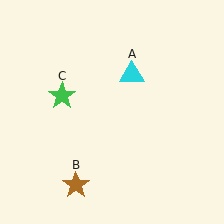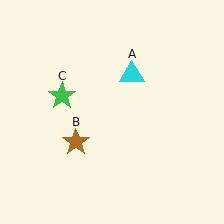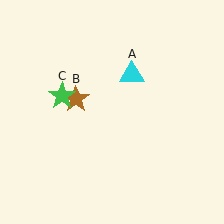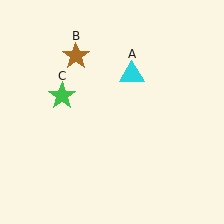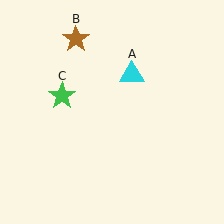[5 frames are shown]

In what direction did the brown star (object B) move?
The brown star (object B) moved up.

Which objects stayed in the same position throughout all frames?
Cyan triangle (object A) and green star (object C) remained stationary.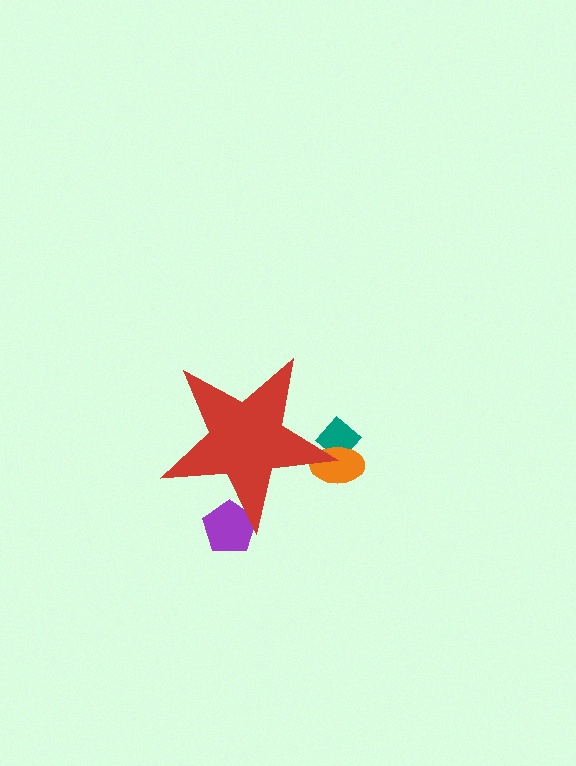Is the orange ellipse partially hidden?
Yes, the orange ellipse is partially hidden behind the red star.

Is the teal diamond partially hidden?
Yes, the teal diamond is partially hidden behind the red star.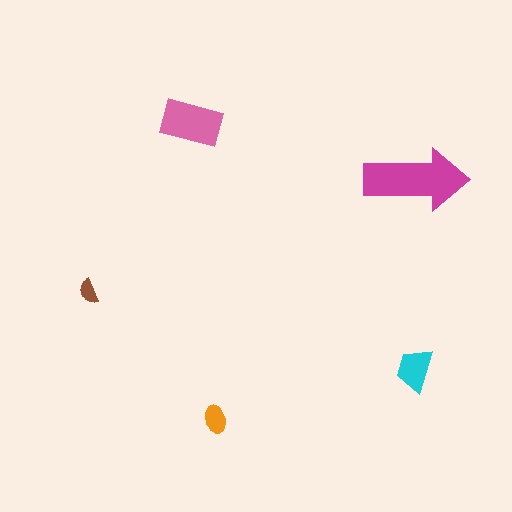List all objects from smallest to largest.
The brown semicircle, the orange ellipse, the cyan trapezoid, the pink rectangle, the magenta arrow.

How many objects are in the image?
There are 5 objects in the image.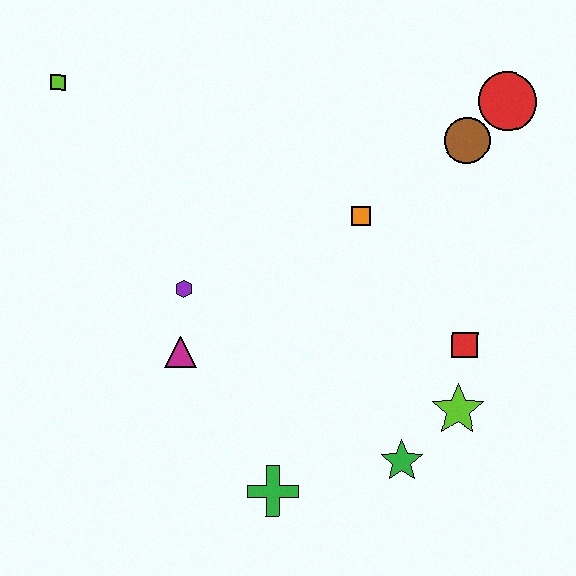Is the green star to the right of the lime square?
Yes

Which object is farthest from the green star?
The lime square is farthest from the green star.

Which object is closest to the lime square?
The purple hexagon is closest to the lime square.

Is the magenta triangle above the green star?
Yes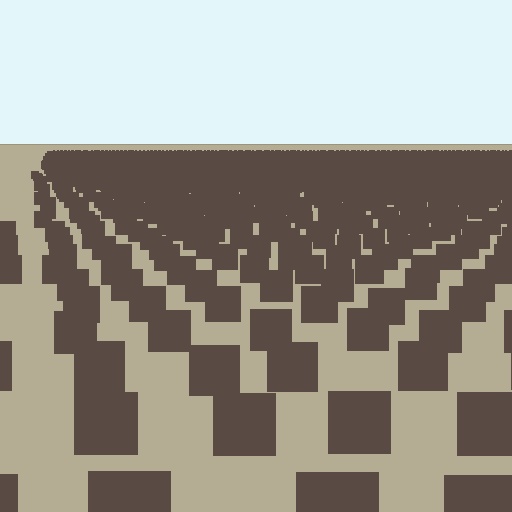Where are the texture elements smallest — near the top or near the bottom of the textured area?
Near the top.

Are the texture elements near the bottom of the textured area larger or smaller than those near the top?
Larger. Near the bottom, elements are closer to the viewer and appear at a bigger on-screen size.